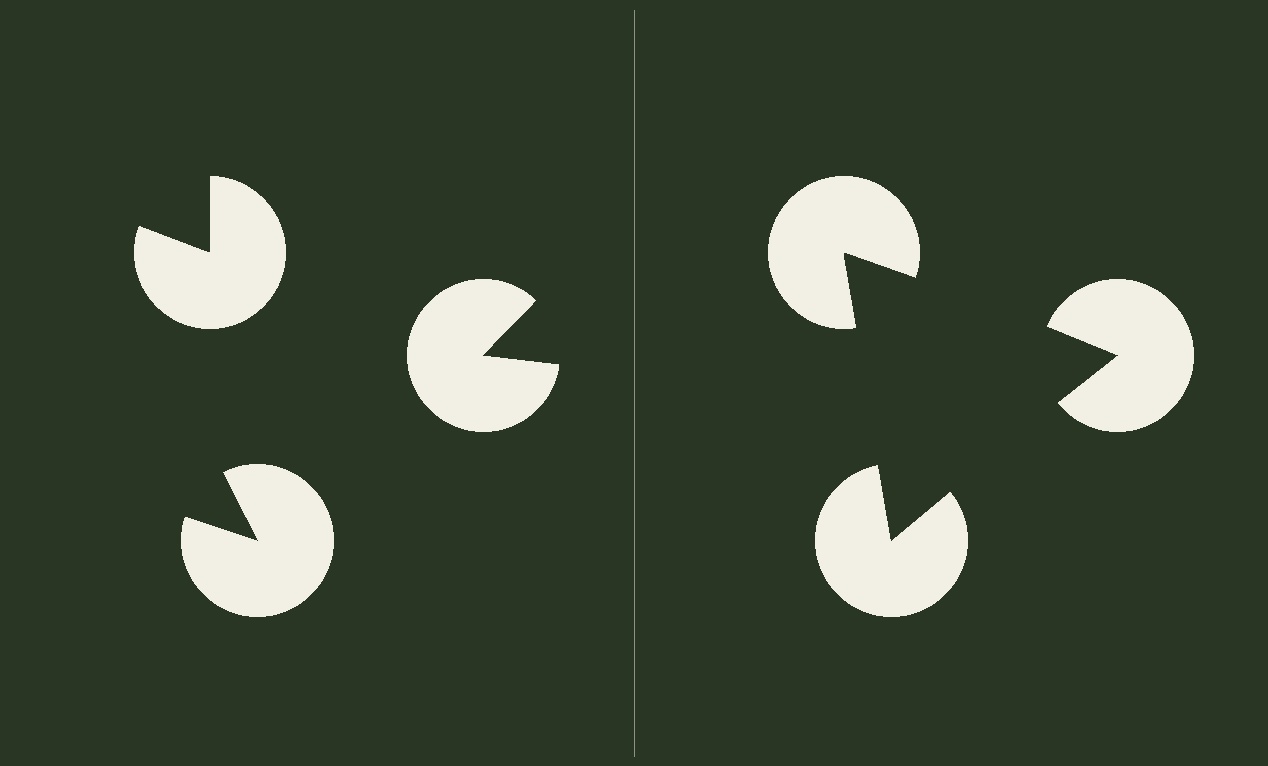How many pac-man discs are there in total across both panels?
6 — 3 on each side.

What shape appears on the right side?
An illusory triangle.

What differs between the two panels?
The pac-man discs are positioned identically on both sides; only the wedge orientations differ. On the right they align to a triangle; on the left they are misaligned.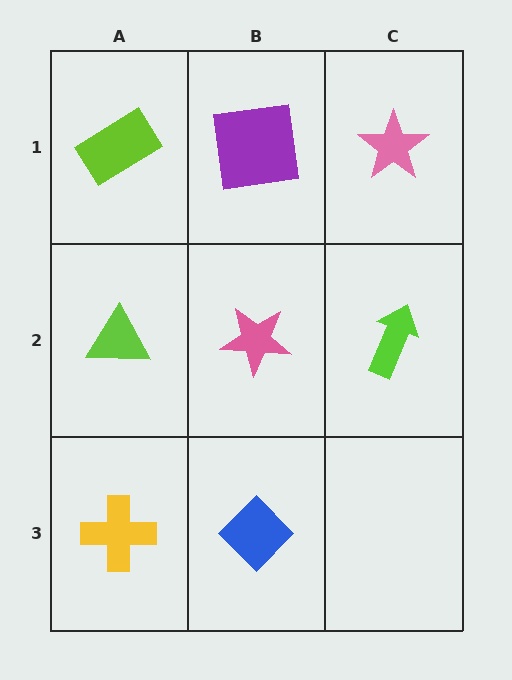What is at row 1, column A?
A lime rectangle.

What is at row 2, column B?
A pink star.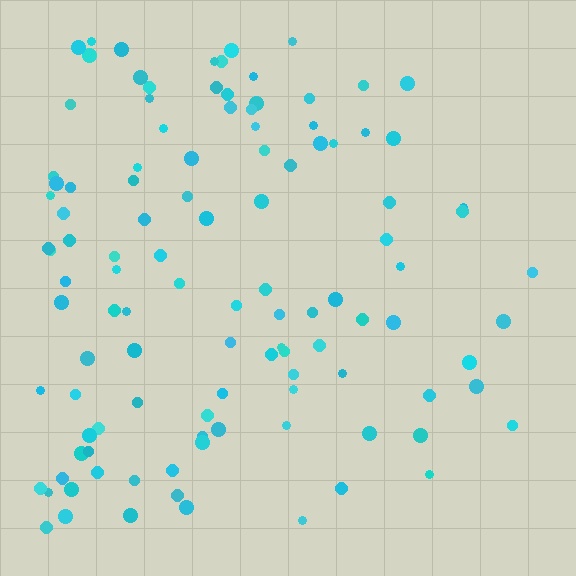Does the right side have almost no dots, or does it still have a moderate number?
Still a moderate number, just noticeably fewer than the left.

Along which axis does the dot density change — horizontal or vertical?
Horizontal.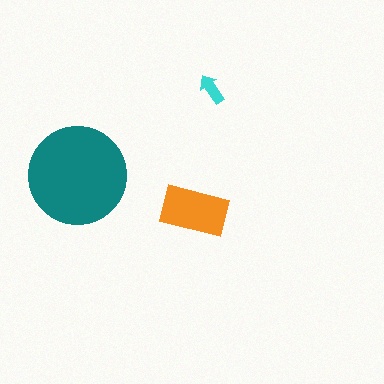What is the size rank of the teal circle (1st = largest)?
1st.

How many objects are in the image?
There are 3 objects in the image.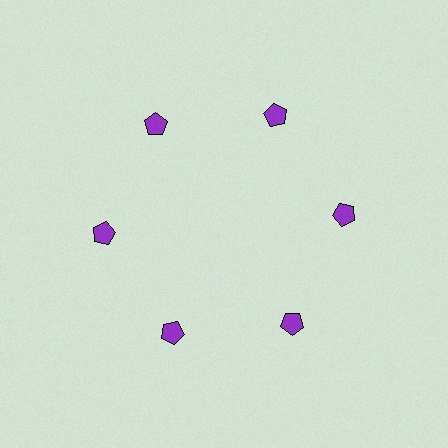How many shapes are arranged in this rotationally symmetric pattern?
There are 6 shapes, arranged in 6 groups of 1.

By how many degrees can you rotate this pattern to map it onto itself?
The pattern maps onto itself every 60 degrees of rotation.